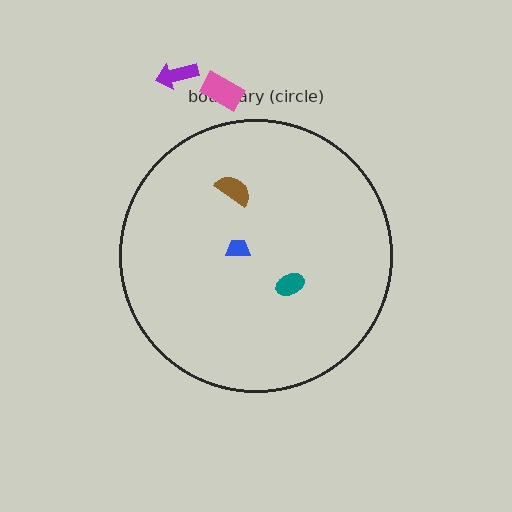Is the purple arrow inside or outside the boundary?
Outside.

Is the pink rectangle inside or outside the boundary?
Outside.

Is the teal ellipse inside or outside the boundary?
Inside.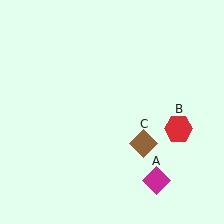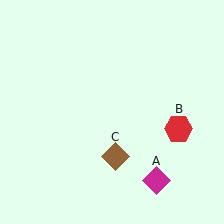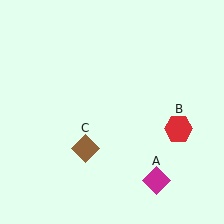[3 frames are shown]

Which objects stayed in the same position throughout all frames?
Magenta diamond (object A) and red hexagon (object B) remained stationary.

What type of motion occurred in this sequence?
The brown diamond (object C) rotated clockwise around the center of the scene.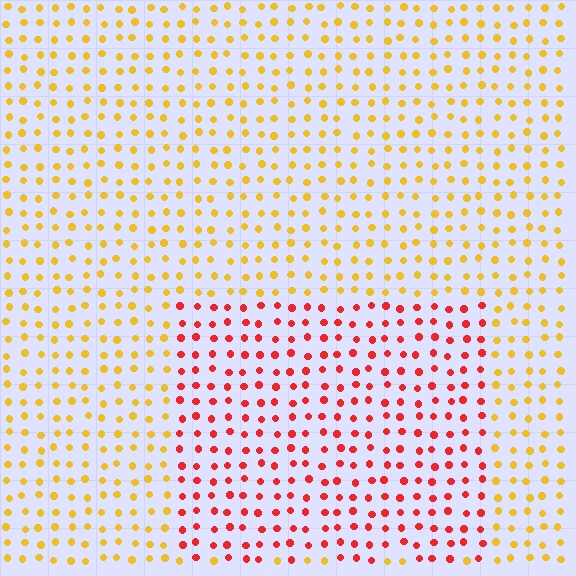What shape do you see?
I see a rectangle.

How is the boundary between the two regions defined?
The boundary is defined purely by a slight shift in hue (about 48 degrees). Spacing, size, and orientation are identical on both sides.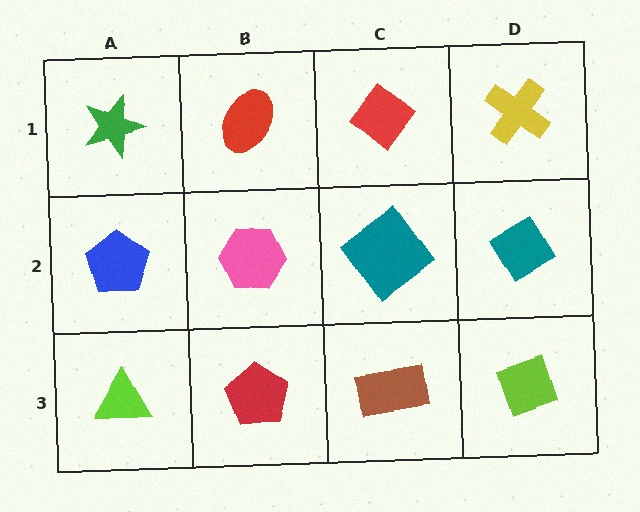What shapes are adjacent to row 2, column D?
A yellow cross (row 1, column D), a lime diamond (row 3, column D), a teal diamond (row 2, column C).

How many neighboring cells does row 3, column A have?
2.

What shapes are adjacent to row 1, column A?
A blue pentagon (row 2, column A), a red ellipse (row 1, column B).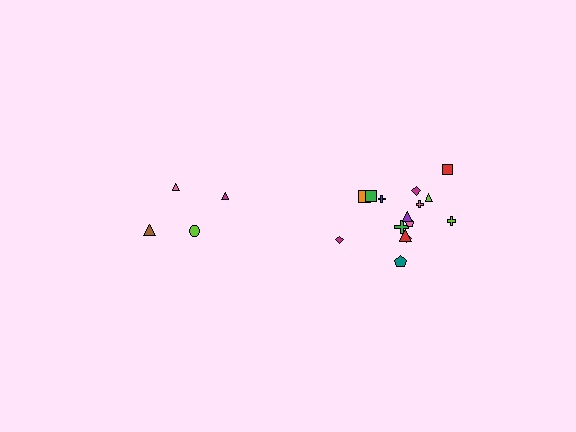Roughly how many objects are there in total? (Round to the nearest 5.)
Roughly 20 objects in total.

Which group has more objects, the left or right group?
The right group.